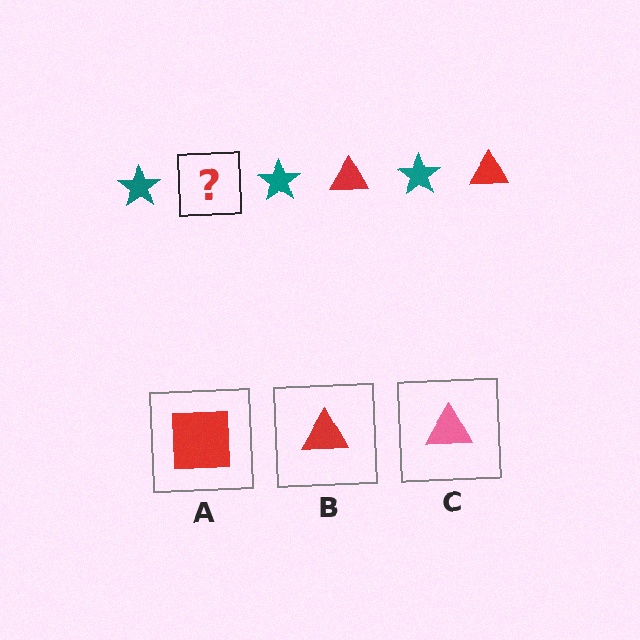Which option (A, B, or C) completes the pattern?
B.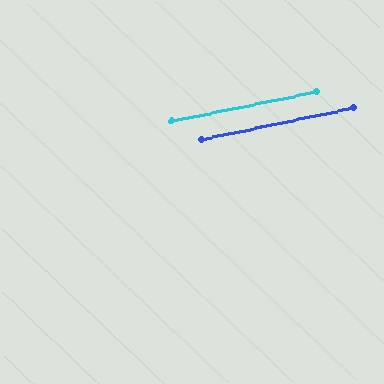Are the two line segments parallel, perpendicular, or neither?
Parallel — their directions differ by only 0.5°.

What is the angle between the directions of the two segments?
Approximately 0 degrees.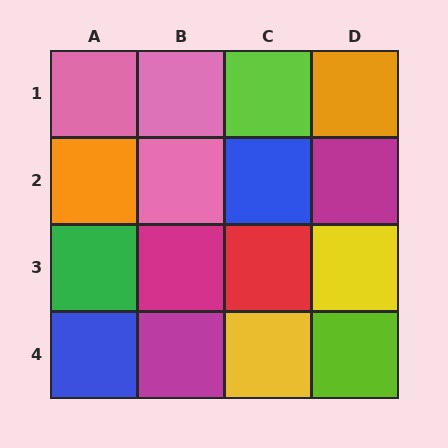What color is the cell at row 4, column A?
Blue.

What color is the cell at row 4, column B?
Magenta.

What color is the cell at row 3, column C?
Red.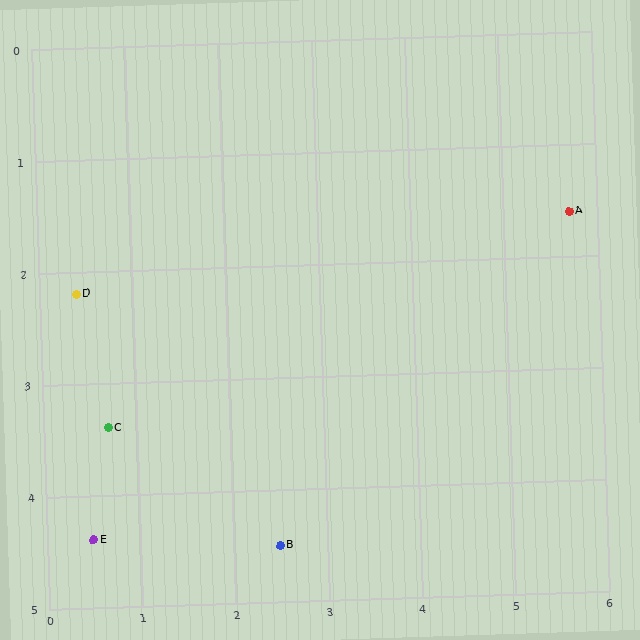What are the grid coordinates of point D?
Point D is at approximately (0.4, 2.2).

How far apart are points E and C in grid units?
Points E and C are about 1.0 grid units apart.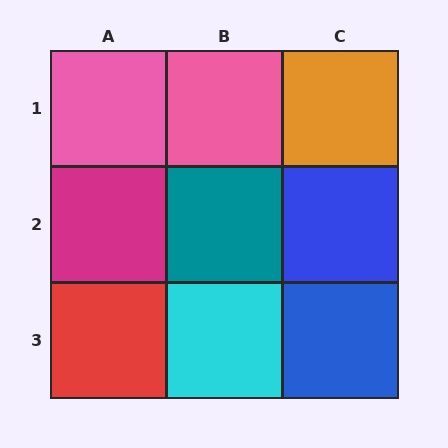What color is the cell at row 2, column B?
Teal.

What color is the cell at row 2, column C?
Blue.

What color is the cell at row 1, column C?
Orange.